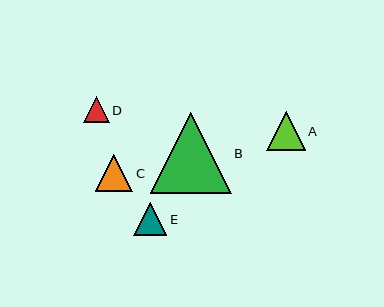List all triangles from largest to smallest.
From largest to smallest: B, A, C, E, D.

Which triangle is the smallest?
Triangle D is the smallest with a size of approximately 26 pixels.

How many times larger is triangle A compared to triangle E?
Triangle A is approximately 1.2 times the size of triangle E.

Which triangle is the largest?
Triangle B is the largest with a size of approximately 81 pixels.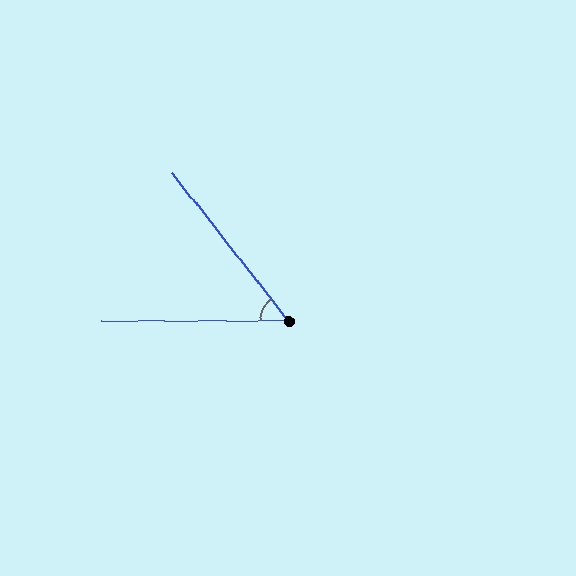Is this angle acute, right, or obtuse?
It is acute.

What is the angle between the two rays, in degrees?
Approximately 52 degrees.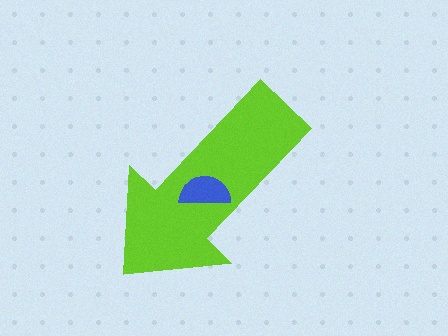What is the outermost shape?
The lime arrow.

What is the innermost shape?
The blue semicircle.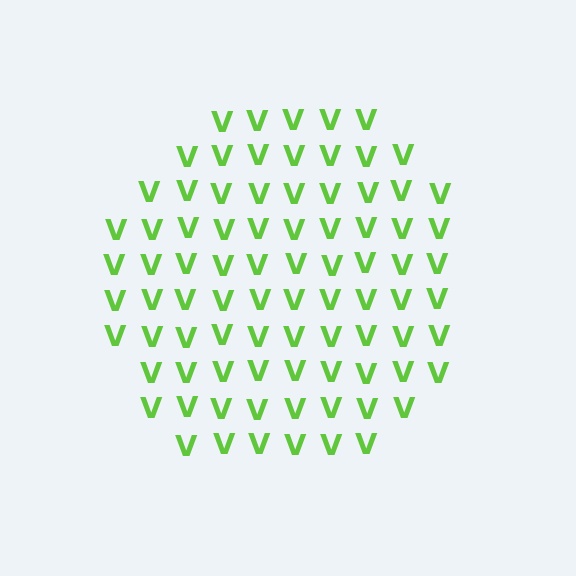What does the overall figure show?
The overall figure shows a circle.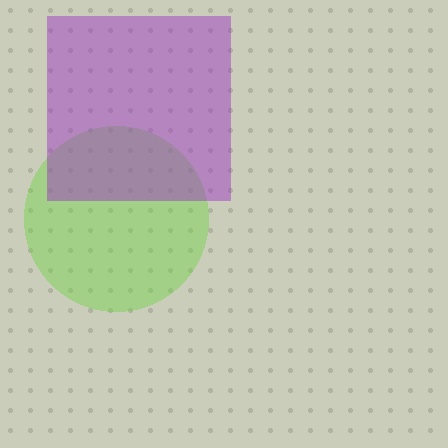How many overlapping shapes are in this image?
There are 2 overlapping shapes in the image.